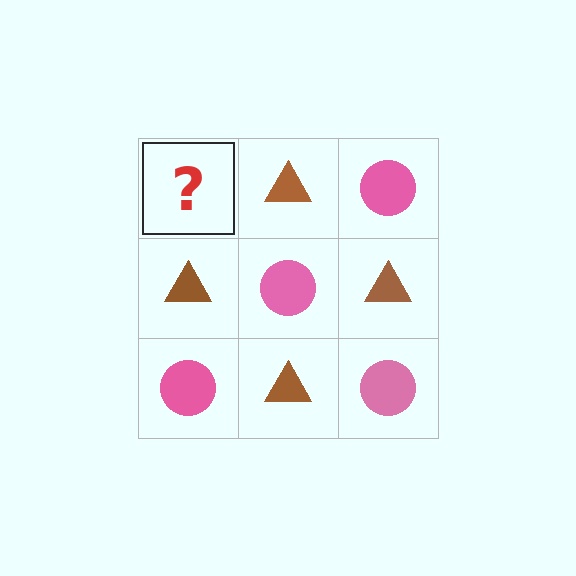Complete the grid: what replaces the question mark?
The question mark should be replaced with a pink circle.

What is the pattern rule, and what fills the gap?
The rule is that it alternates pink circle and brown triangle in a checkerboard pattern. The gap should be filled with a pink circle.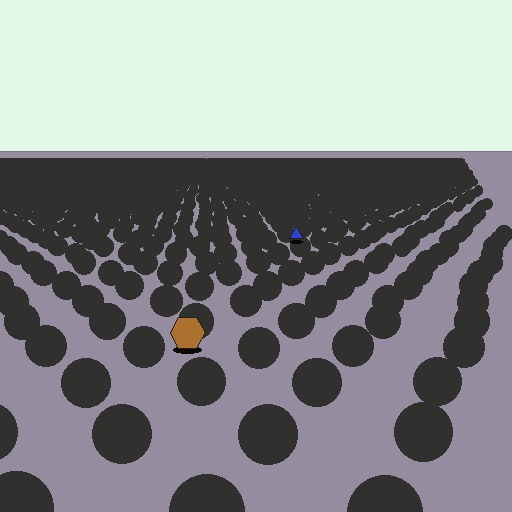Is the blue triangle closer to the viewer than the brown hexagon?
No. The brown hexagon is closer — you can tell from the texture gradient: the ground texture is coarser near it.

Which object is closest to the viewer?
The brown hexagon is closest. The texture marks near it are larger and more spread out.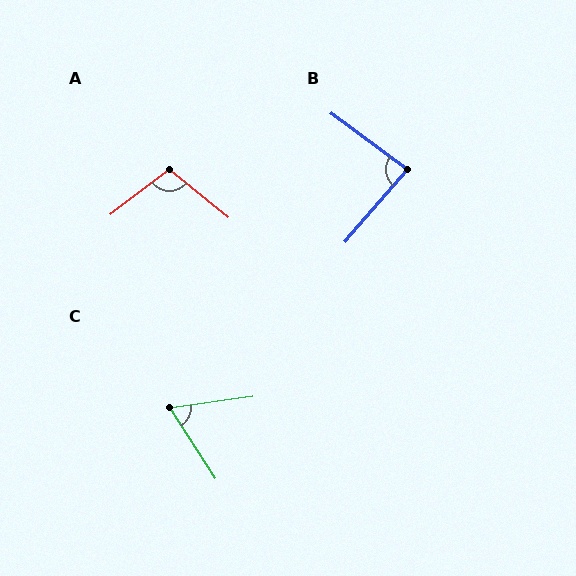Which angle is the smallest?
C, at approximately 65 degrees.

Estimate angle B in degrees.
Approximately 86 degrees.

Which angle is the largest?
A, at approximately 104 degrees.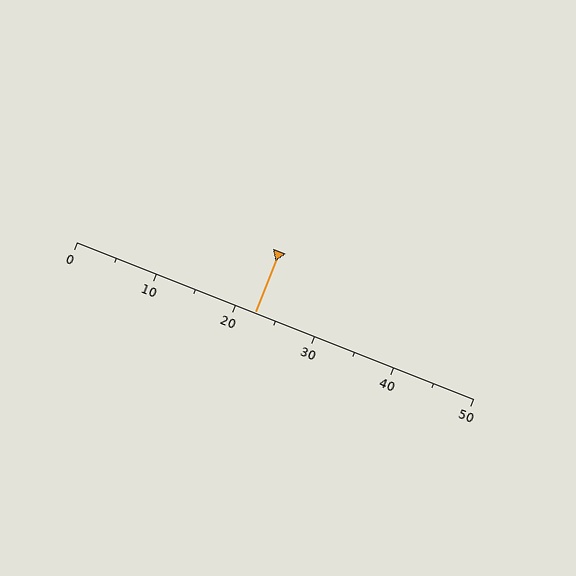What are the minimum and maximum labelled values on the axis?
The axis runs from 0 to 50.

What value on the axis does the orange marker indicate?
The marker indicates approximately 22.5.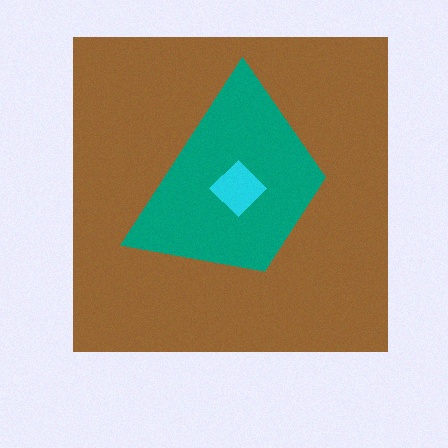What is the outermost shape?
The brown square.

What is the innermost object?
The cyan diamond.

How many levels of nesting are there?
3.